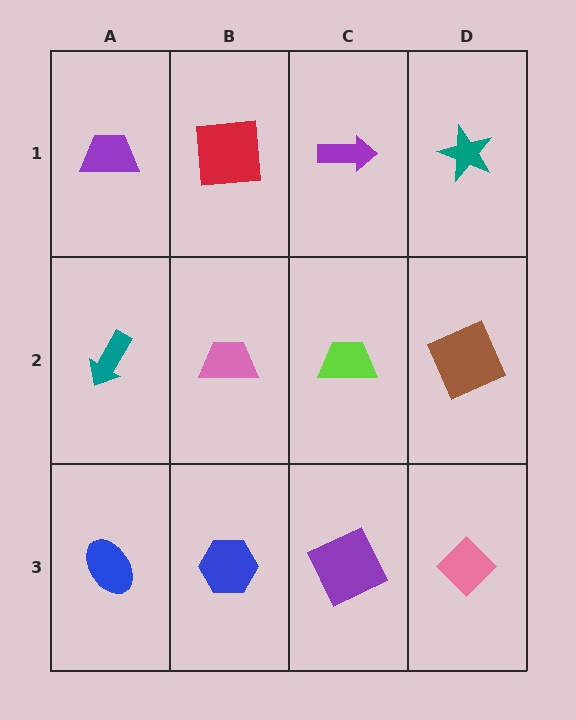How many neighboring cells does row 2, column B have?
4.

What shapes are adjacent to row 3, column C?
A lime trapezoid (row 2, column C), a blue hexagon (row 3, column B), a pink diamond (row 3, column D).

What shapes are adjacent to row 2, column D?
A teal star (row 1, column D), a pink diamond (row 3, column D), a lime trapezoid (row 2, column C).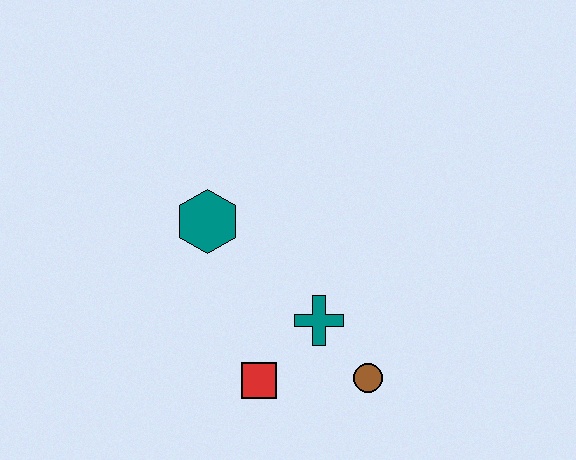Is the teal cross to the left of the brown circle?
Yes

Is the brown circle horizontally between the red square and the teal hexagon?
No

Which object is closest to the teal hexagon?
The teal cross is closest to the teal hexagon.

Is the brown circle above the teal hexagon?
No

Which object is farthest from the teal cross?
The teal hexagon is farthest from the teal cross.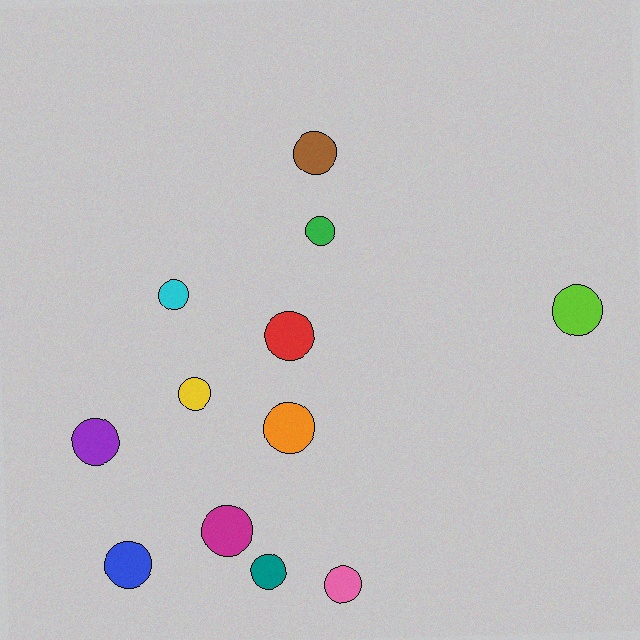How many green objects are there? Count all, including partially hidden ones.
There is 1 green object.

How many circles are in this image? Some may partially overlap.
There are 12 circles.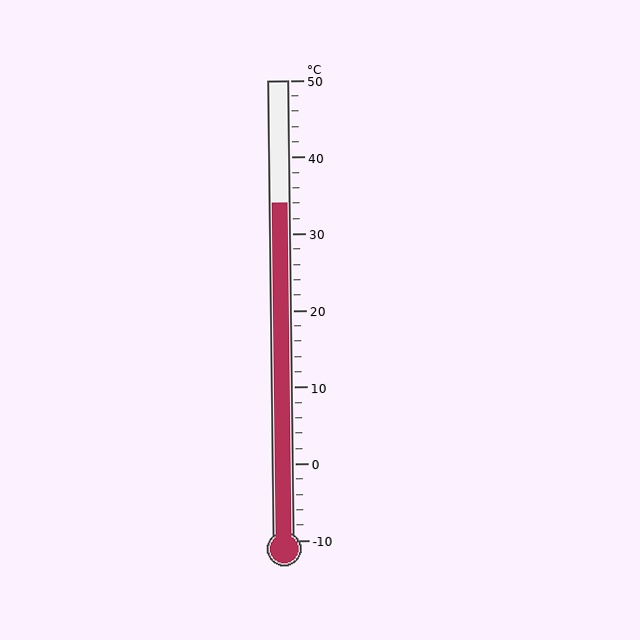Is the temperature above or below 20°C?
The temperature is above 20°C.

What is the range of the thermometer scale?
The thermometer scale ranges from -10°C to 50°C.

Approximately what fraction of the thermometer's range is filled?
The thermometer is filled to approximately 75% of its range.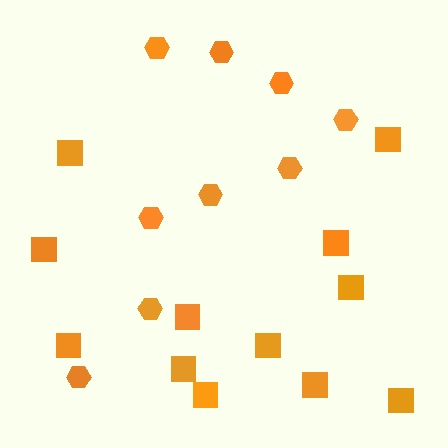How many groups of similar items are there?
There are 2 groups: one group of hexagons (9) and one group of squares (12).